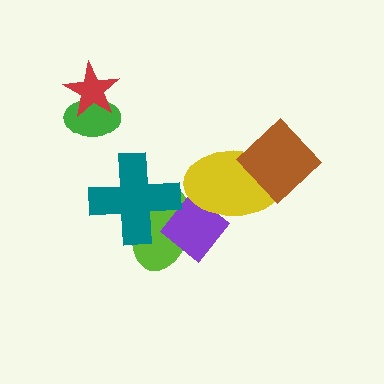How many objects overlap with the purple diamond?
3 objects overlap with the purple diamond.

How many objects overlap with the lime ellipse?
2 objects overlap with the lime ellipse.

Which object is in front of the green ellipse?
The red star is in front of the green ellipse.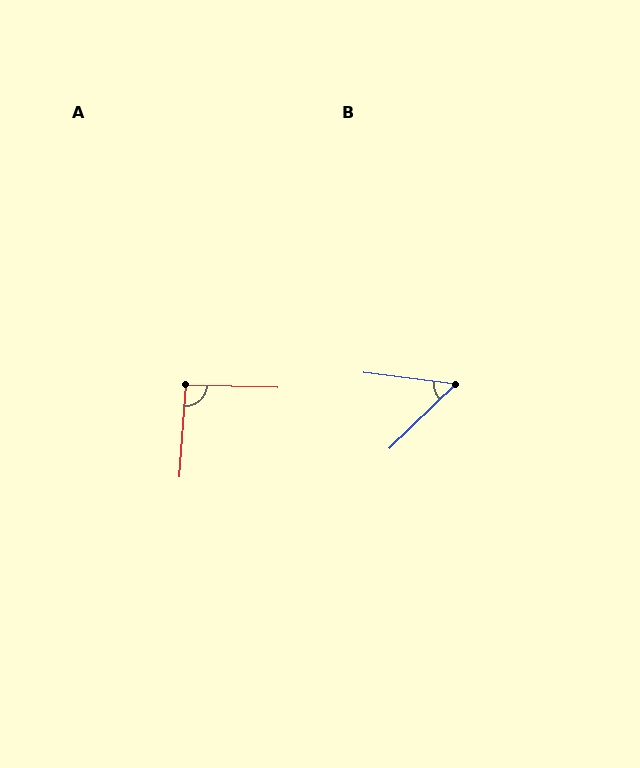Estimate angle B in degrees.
Approximately 52 degrees.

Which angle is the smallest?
B, at approximately 52 degrees.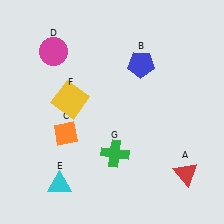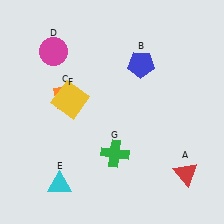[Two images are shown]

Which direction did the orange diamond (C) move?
The orange diamond (C) moved up.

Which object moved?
The orange diamond (C) moved up.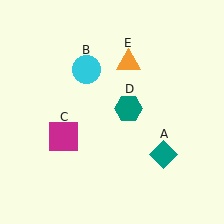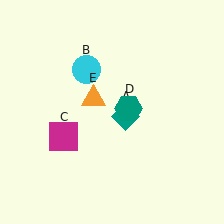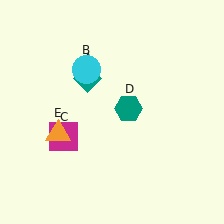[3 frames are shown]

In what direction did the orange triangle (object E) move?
The orange triangle (object E) moved down and to the left.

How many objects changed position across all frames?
2 objects changed position: teal diamond (object A), orange triangle (object E).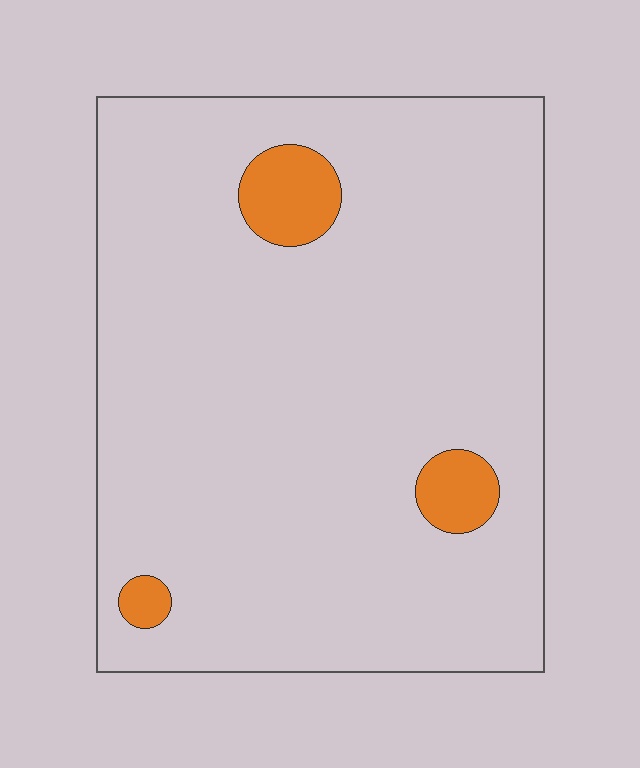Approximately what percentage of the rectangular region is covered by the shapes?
Approximately 5%.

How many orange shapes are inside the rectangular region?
3.